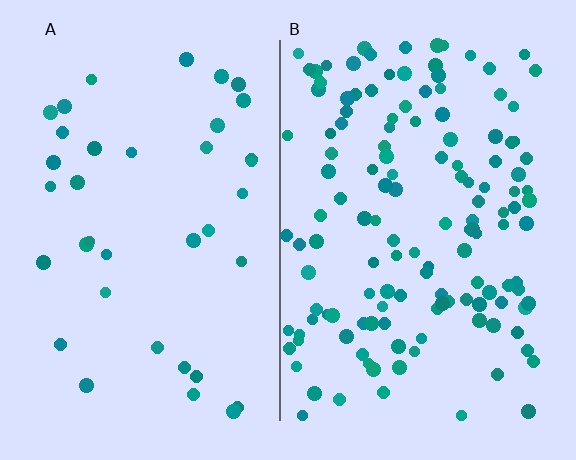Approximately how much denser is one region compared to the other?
Approximately 3.7× — region B over region A.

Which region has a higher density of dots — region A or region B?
B (the right).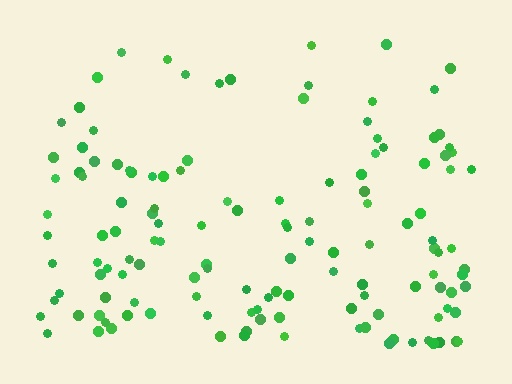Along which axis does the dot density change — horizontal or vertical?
Vertical.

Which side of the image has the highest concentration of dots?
The bottom.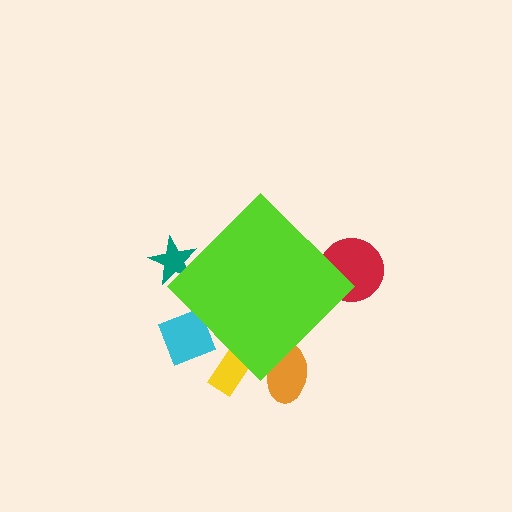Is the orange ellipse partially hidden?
Yes, the orange ellipse is partially hidden behind the lime diamond.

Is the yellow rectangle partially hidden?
Yes, the yellow rectangle is partially hidden behind the lime diamond.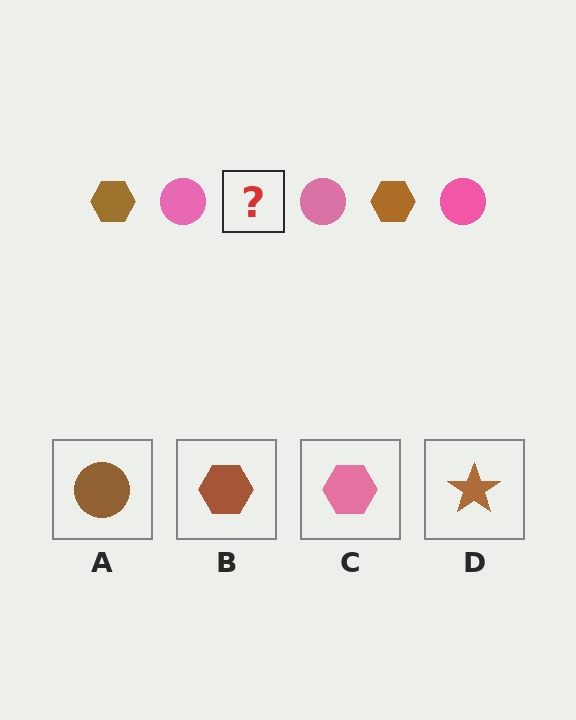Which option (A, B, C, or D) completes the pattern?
B.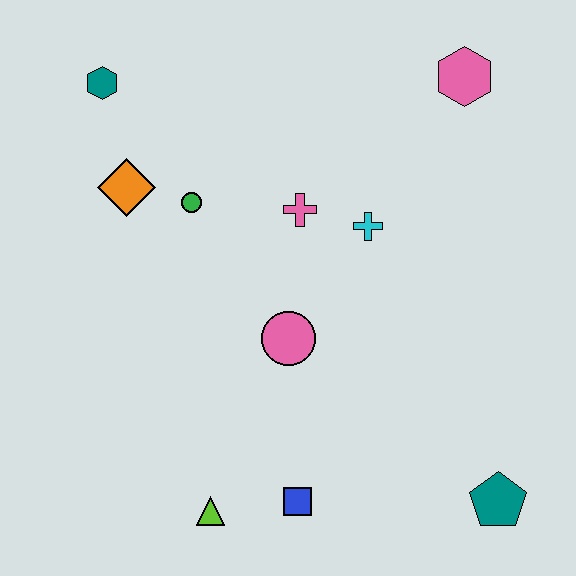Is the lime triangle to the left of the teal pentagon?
Yes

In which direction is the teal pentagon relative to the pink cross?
The teal pentagon is below the pink cross.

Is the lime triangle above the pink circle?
No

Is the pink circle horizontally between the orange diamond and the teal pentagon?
Yes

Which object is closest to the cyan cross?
The pink cross is closest to the cyan cross.